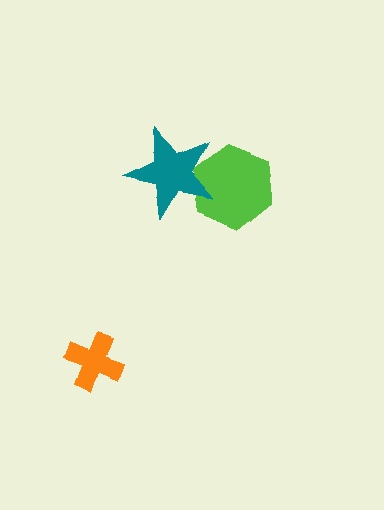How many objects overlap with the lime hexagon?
1 object overlaps with the lime hexagon.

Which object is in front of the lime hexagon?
The teal star is in front of the lime hexagon.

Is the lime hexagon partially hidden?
Yes, it is partially covered by another shape.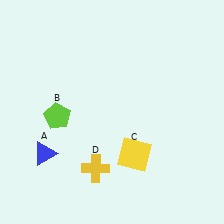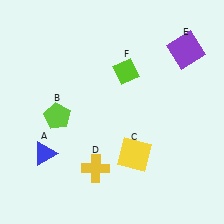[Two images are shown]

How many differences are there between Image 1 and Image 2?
There are 2 differences between the two images.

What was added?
A purple square (E), a lime diamond (F) were added in Image 2.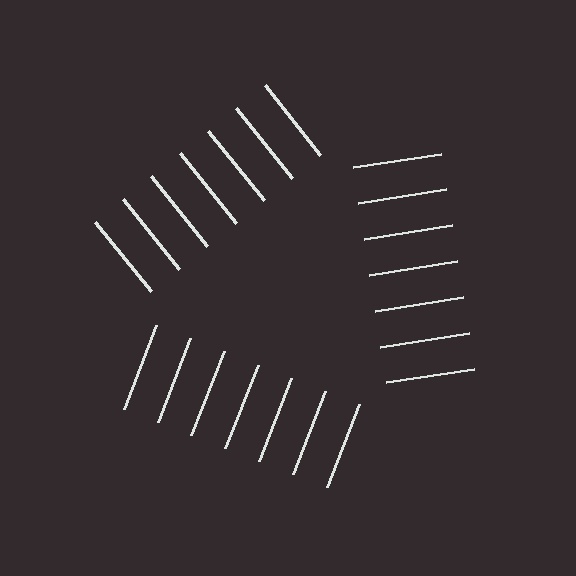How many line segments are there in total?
21 — 7 along each of the 3 edges.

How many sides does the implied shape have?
3 sides — the line-ends trace a triangle.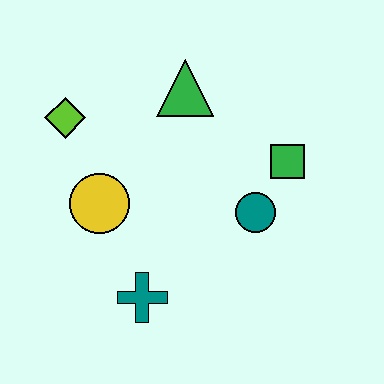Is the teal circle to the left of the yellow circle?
No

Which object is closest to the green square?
The teal circle is closest to the green square.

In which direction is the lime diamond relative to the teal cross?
The lime diamond is above the teal cross.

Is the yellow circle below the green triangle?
Yes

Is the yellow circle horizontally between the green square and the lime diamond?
Yes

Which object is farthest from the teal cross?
The green triangle is farthest from the teal cross.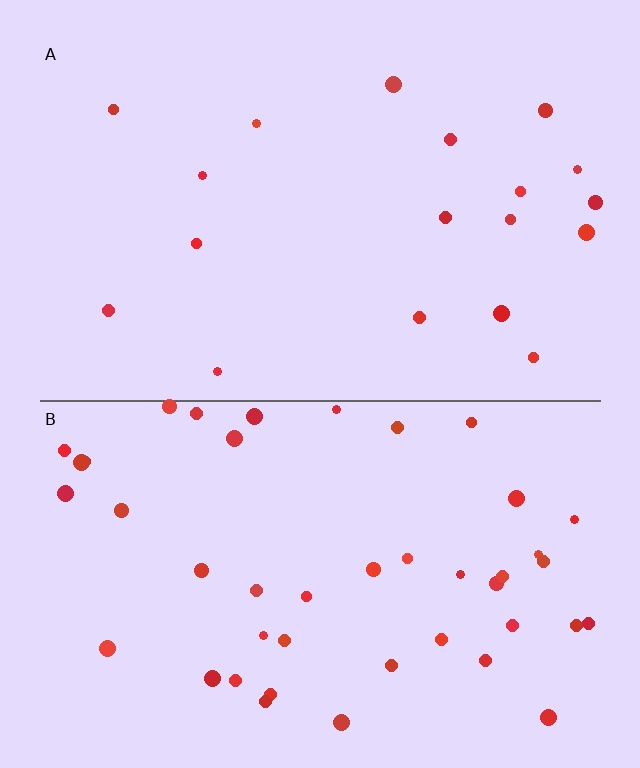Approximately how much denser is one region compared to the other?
Approximately 2.4× — region B over region A.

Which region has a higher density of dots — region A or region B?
B (the bottom).